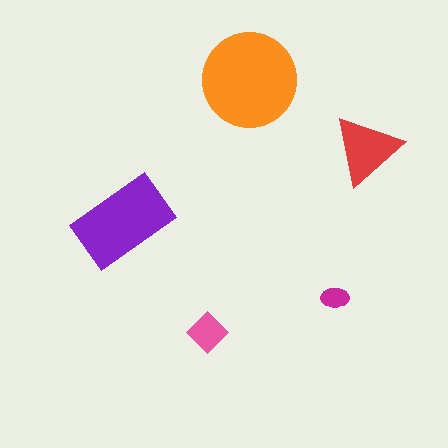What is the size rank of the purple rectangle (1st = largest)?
2nd.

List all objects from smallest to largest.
The magenta ellipse, the pink diamond, the red triangle, the purple rectangle, the orange circle.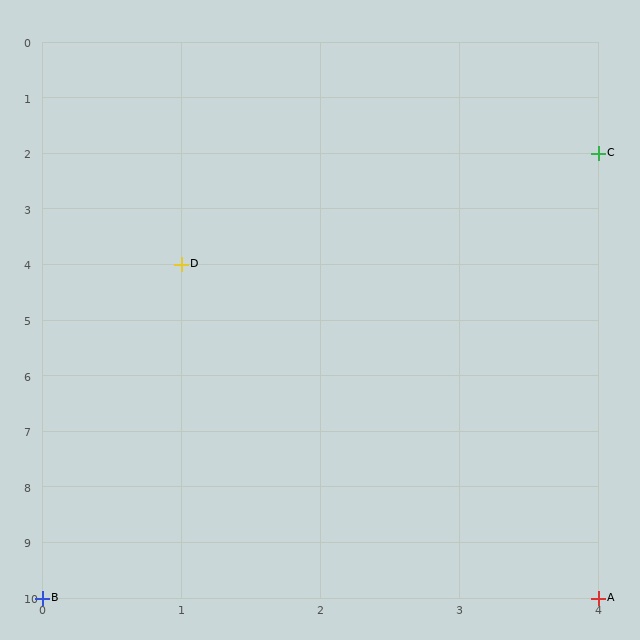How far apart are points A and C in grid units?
Points A and C are 8 rows apart.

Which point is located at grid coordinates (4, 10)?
Point A is at (4, 10).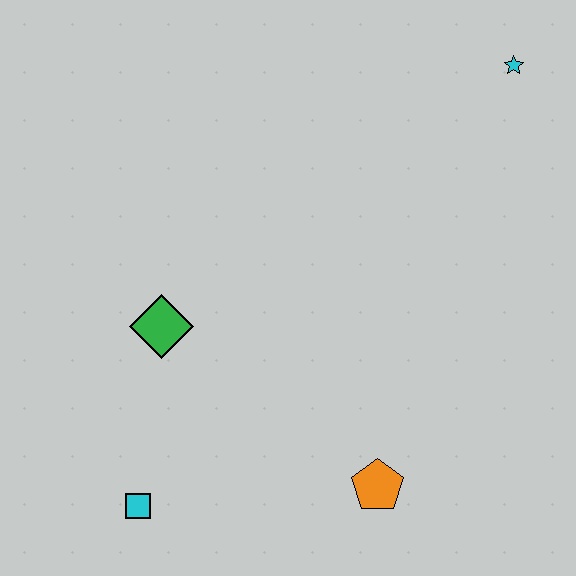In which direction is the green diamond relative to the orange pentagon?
The green diamond is to the left of the orange pentagon.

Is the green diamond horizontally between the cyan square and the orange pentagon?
Yes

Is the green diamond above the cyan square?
Yes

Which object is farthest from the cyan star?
The cyan square is farthest from the cyan star.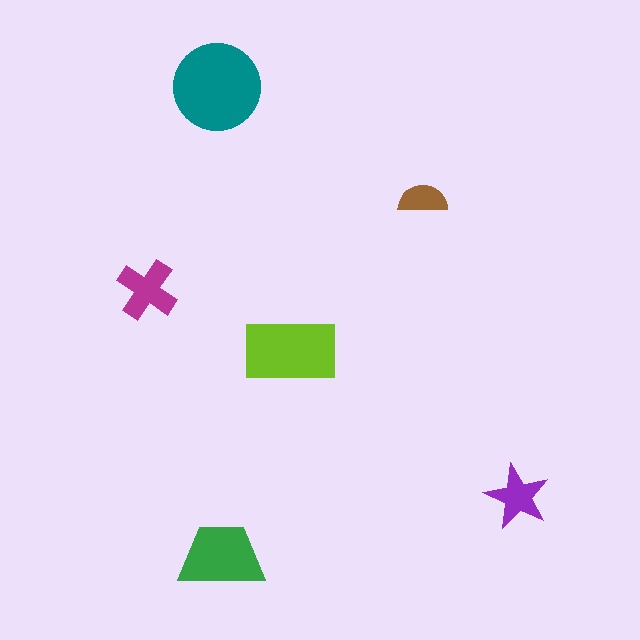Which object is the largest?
The teal circle.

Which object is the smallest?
The brown semicircle.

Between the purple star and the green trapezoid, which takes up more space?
The green trapezoid.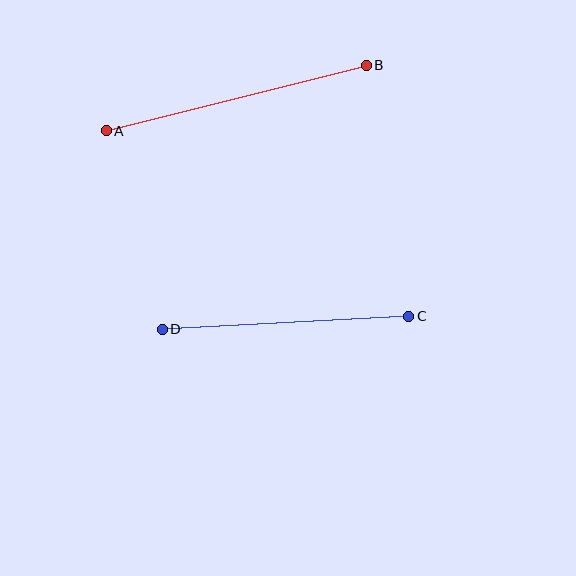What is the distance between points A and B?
The distance is approximately 268 pixels.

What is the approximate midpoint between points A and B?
The midpoint is at approximately (236, 98) pixels.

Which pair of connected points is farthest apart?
Points A and B are farthest apart.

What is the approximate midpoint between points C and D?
The midpoint is at approximately (286, 323) pixels.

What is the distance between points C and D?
The distance is approximately 246 pixels.